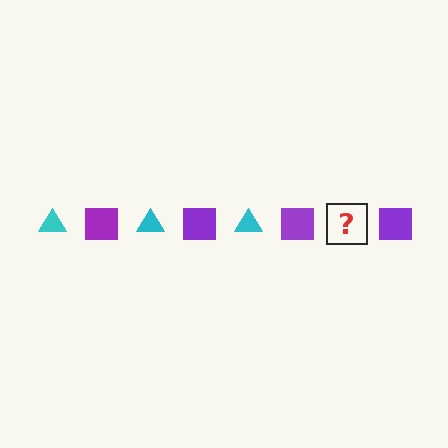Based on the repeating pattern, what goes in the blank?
The blank should be a cyan triangle.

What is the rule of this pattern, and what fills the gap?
The rule is that the pattern alternates between cyan triangle and purple square. The gap should be filled with a cyan triangle.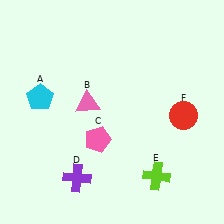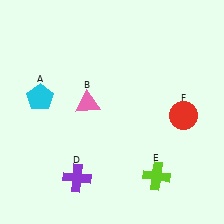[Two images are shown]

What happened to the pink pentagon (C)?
The pink pentagon (C) was removed in Image 2. It was in the bottom-left area of Image 1.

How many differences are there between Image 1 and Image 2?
There is 1 difference between the two images.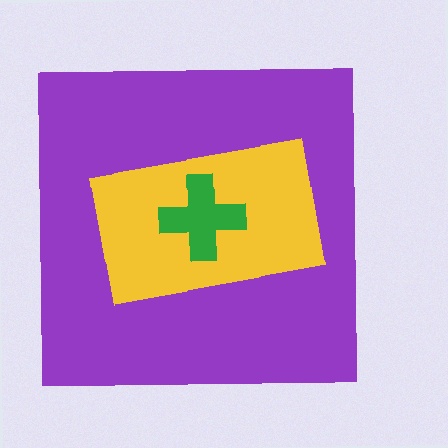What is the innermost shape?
The green cross.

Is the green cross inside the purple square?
Yes.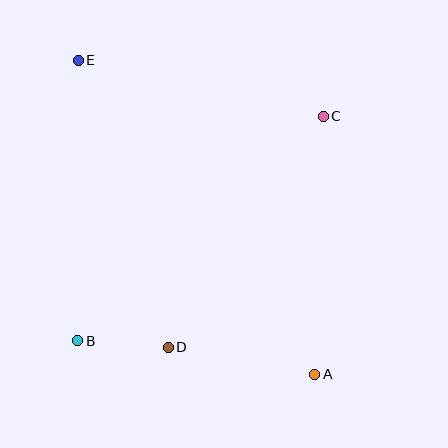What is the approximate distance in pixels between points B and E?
The distance between B and E is approximately 280 pixels.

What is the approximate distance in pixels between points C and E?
The distance between C and E is approximately 251 pixels.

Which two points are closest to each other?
Points B and D are closest to each other.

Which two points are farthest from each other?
Points A and E are farthest from each other.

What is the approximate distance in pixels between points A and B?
The distance between A and B is approximately 239 pixels.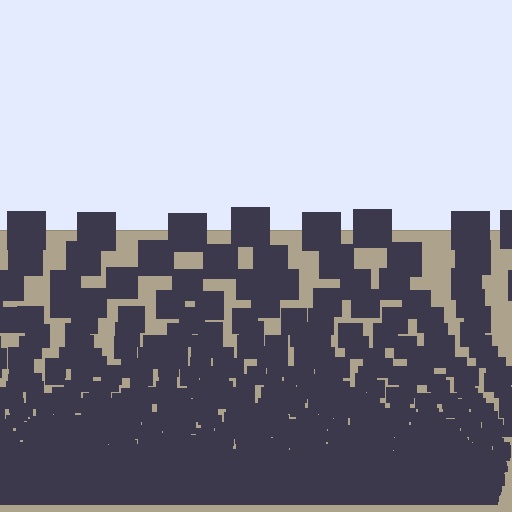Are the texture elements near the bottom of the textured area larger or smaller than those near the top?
Smaller. The gradient is inverted — elements near the bottom are smaller and denser.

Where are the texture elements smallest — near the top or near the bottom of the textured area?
Near the bottom.